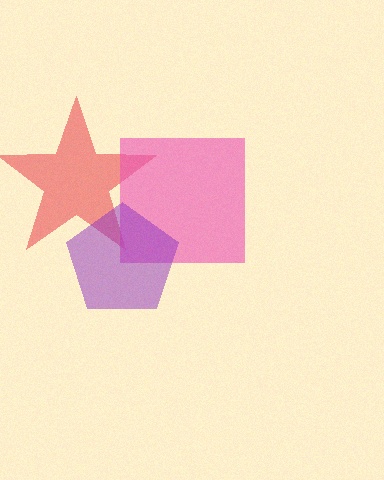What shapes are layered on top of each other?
The layered shapes are: a red star, a pink square, a purple pentagon.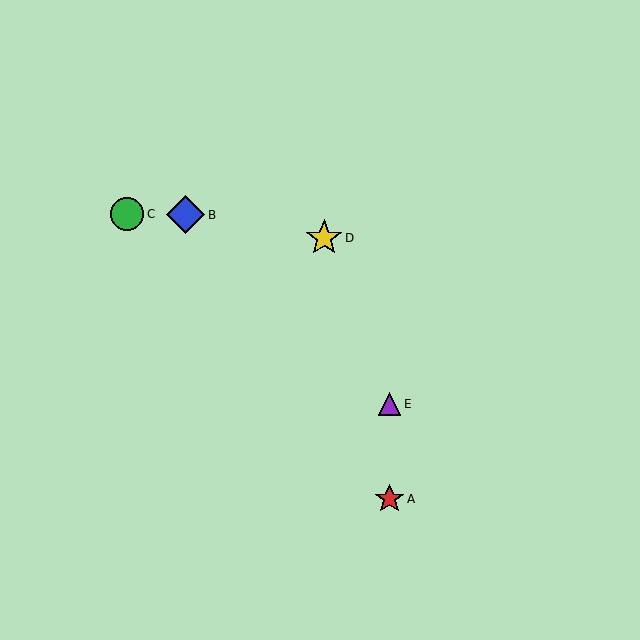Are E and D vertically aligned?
No, E is at x≈390 and D is at x≈324.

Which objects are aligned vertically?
Objects A, E are aligned vertically.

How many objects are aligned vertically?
2 objects (A, E) are aligned vertically.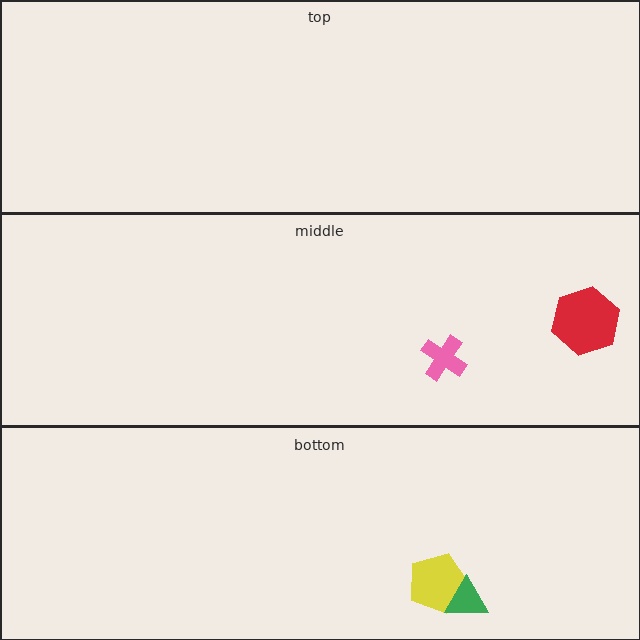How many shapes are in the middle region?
2.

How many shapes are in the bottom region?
2.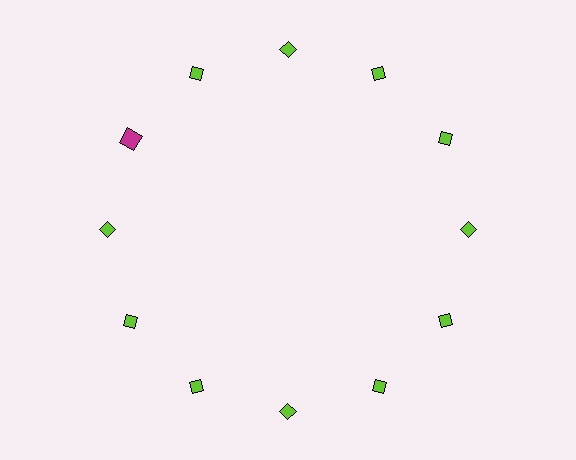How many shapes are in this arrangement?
There are 12 shapes arranged in a ring pattern.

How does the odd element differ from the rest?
It differs in both color (magenta instead of lime) and shape (square instead of diamond).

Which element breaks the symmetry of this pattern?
The magenta square at roughly the 10 o'clock position breaks the symmetry. All other shapes are lime diamonds.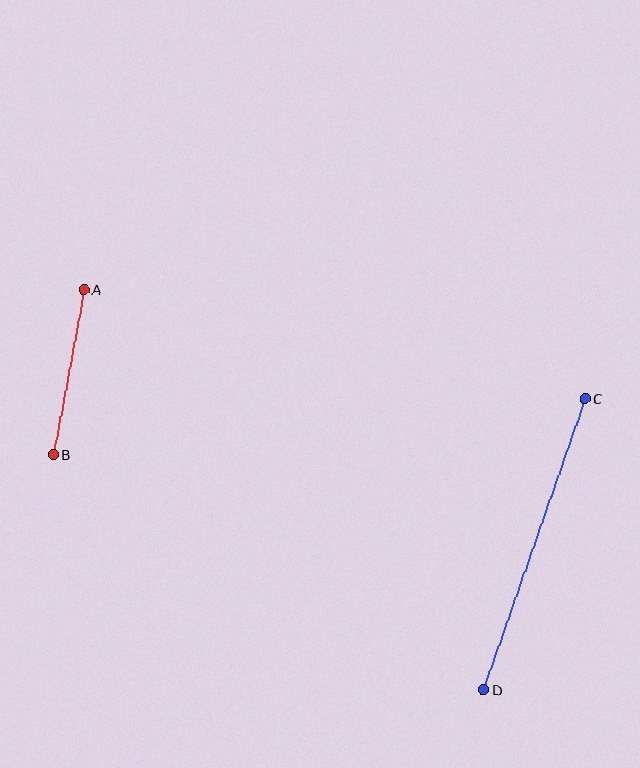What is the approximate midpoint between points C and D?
The midpoint is at approximately (534, 544) pixels.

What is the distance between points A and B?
The distance is approximately 168 pixels.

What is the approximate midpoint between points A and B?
The midpoint is at approximately (68, 372) pixels.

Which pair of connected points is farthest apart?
Points C and D are farthest apart.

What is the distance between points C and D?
The distance is approximately 309 pixels.